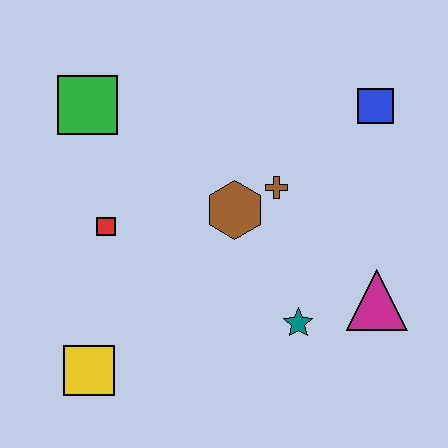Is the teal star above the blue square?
No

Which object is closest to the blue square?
The brown cross is closest to the blue square.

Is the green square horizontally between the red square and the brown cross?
No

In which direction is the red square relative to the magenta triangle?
The red square is to the left of the magenta triangle.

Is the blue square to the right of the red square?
Yes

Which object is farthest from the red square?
The blue square is farthest from the red square.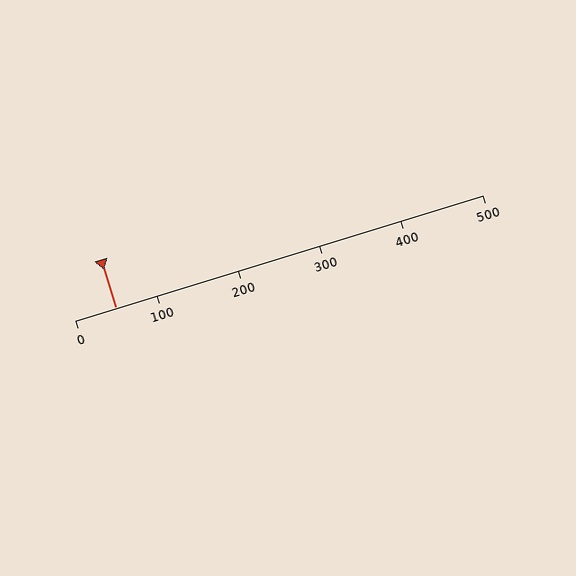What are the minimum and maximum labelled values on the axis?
The axis runs from 0 to 500.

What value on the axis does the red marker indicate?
The marker indicates approximately 50.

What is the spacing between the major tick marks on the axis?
The major ticks are spaced 100 apart.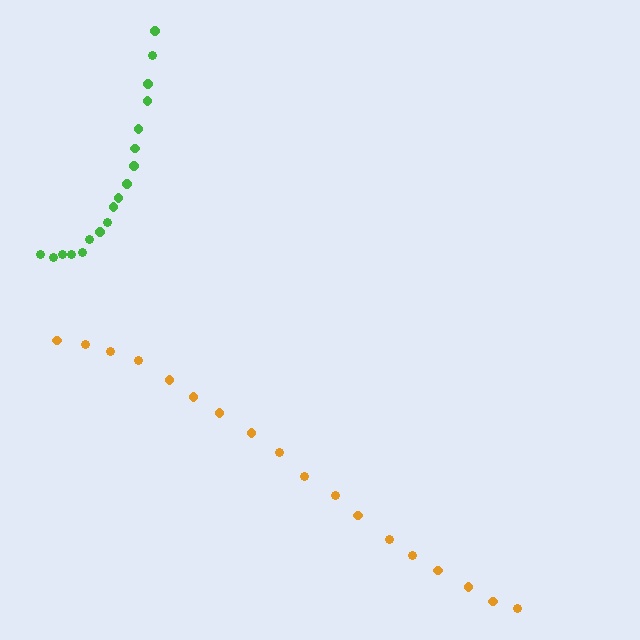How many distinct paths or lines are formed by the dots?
There are 2 distinct paths.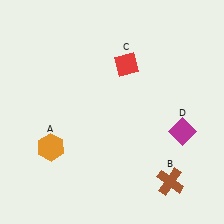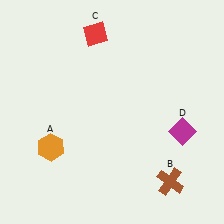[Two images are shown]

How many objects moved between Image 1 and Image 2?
1 object moved between the two images.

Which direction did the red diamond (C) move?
The red diamond (C) moved left.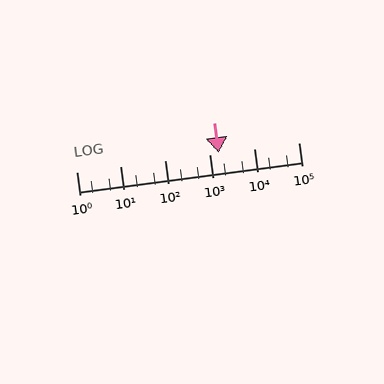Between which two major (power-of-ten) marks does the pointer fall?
The pointer is between 1000 and 10000.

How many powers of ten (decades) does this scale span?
The scale spans 5 decades, from 1 to 100000.